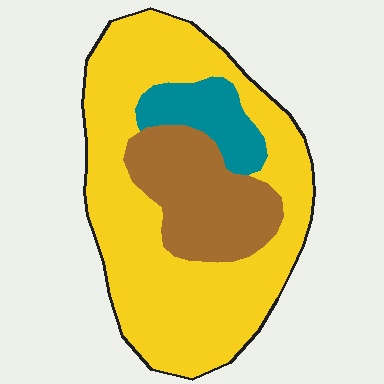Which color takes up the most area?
Yellow, at roughly 65%.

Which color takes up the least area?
Teal, at roughly 10%.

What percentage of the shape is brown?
Brown covers around 25% of the shape.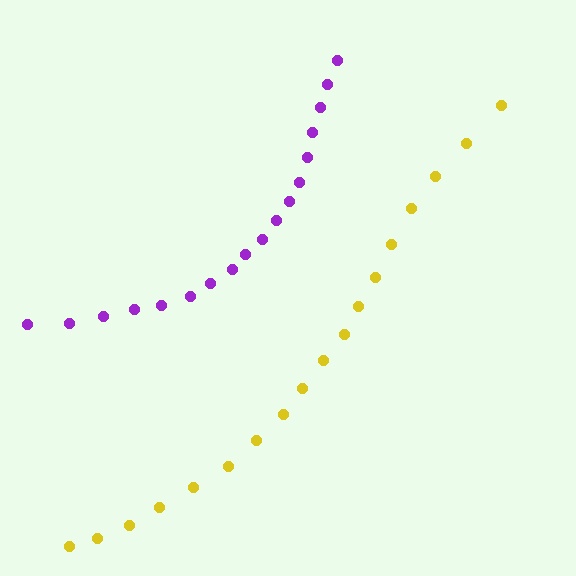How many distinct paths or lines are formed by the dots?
There are 2 distinct paths.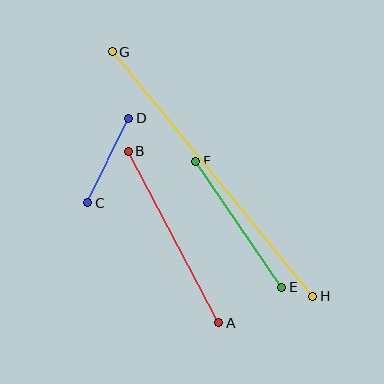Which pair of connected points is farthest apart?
Points G and H are farthest apart.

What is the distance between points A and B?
The distance is approximately 194 pixels.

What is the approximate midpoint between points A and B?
The midpoint is at approximately (173, 237) pixels.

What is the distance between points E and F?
The distance is approximately 153 pixels.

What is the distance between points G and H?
The distance is approximately 316 pixels.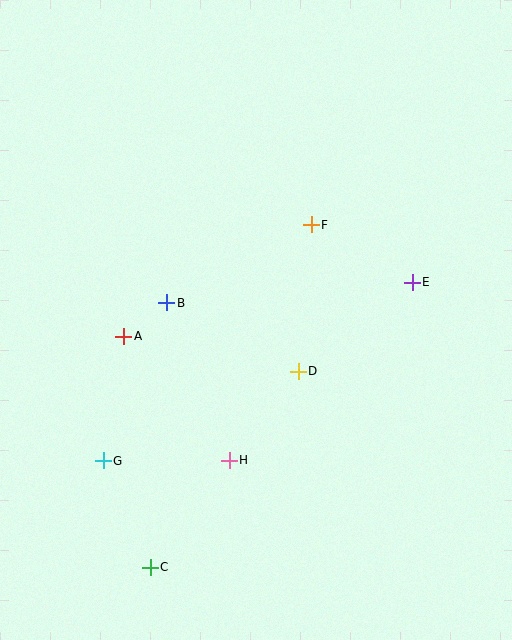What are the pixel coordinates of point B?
Point B is at (167, 303).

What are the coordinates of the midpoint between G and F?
The midpoint between G and F is at (207, 343).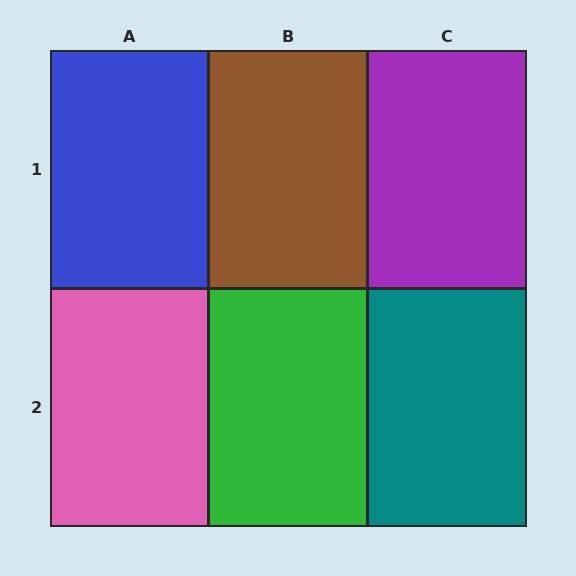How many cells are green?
1 cell is green.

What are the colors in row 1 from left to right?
Blue, brown, purple.